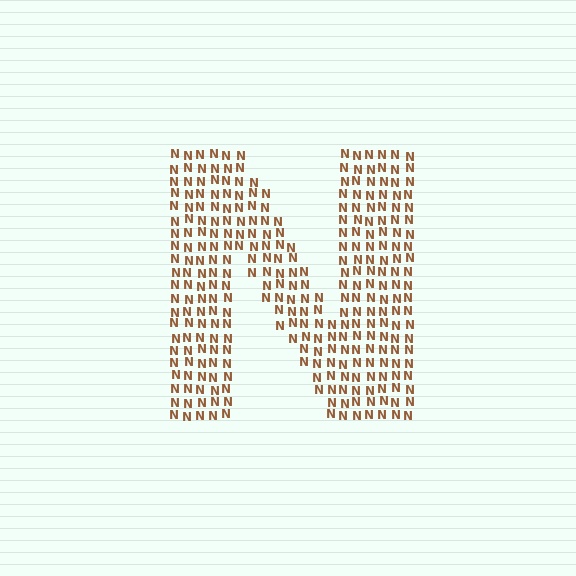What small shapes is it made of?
It is made of small letter N's.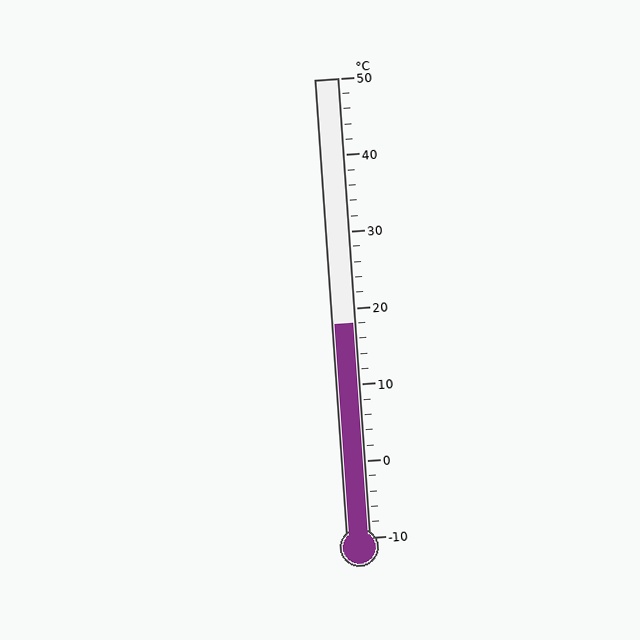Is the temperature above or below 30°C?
The temperature is below 30°C.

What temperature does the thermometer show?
The thermometer shows approximately 18°C.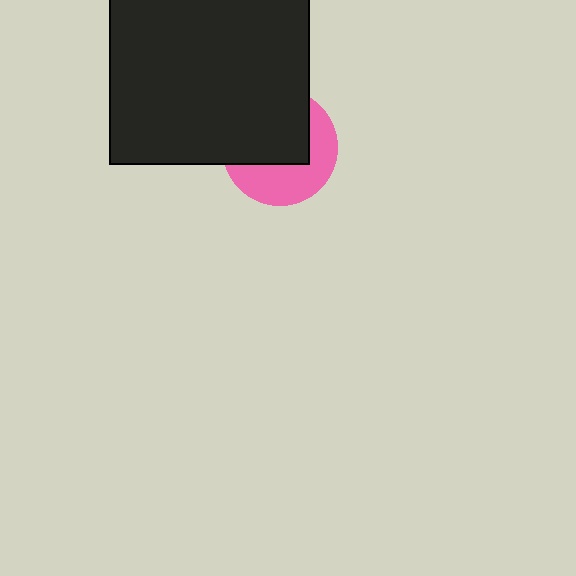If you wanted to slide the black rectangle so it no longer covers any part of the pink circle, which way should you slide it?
Slide it toward the upper-left — that is the most direct way to separate the two shapes.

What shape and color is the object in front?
The object in front is a black rectangle.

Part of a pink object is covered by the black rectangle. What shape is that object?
It is a circle.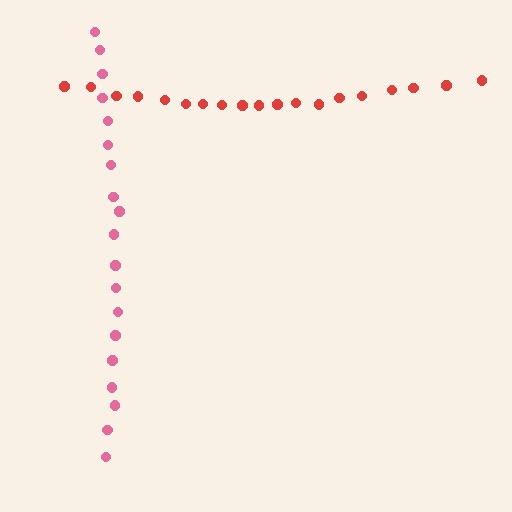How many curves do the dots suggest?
There are 2 distinct paths.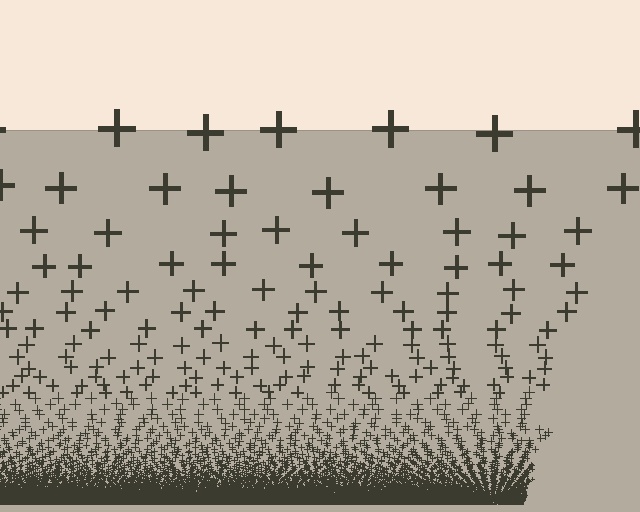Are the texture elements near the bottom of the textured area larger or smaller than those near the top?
Smaller. The gradient is inverted — elements near the bottom are smaller and denser.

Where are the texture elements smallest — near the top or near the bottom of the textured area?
Near the bottom.